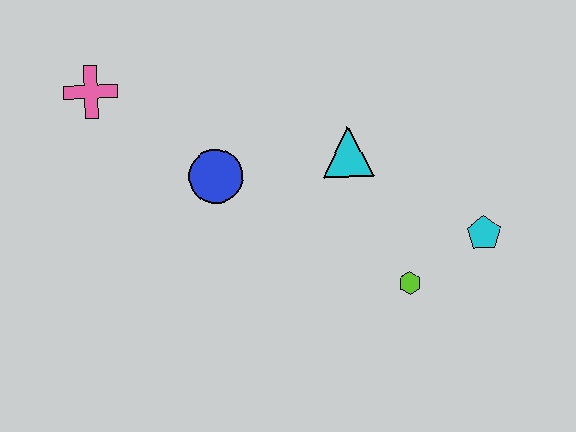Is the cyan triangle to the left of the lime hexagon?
Yes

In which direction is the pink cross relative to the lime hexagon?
The pink cross is to the left of the lime hexagon.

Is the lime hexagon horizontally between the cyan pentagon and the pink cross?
Yes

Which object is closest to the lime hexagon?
The cyan pentagon is closest to the lime hexagon.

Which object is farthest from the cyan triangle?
The pink cross is farthest from the cyan triangle.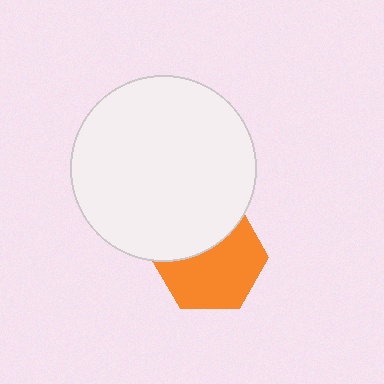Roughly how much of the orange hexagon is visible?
About half of it is visible (roughly 63%).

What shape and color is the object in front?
The object in front is a white circle.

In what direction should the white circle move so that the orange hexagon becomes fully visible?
The white circle should move up. That is the shortest direction to clear the overlap and leave the orange hexagon fully visible.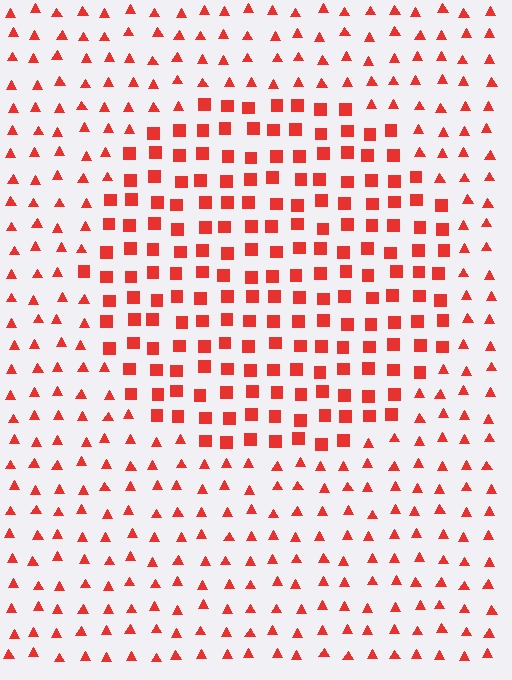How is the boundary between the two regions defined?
The boundary is defined by a change in element shape: squares inside vs. triangles outside. All elements share the same color and spacing.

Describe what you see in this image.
The image is filled with small red elements arranged in a uniform grid. A circle-shaped region contains squares, while the surrounding area contains triangles. The boundary is defined purely by the change in element shape.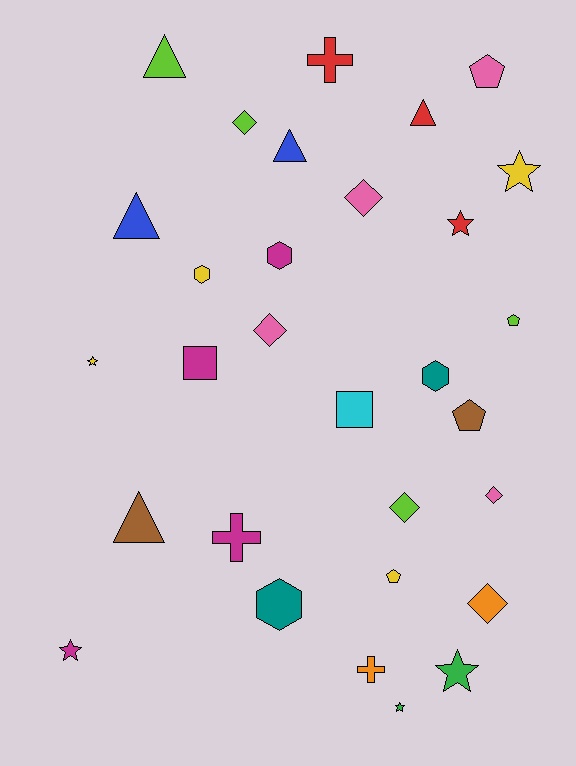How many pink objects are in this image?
There are 4 pink objects.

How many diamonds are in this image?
There are 6 diamonds.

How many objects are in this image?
There are 30 objects.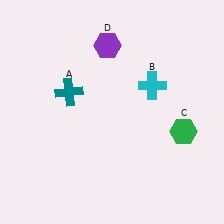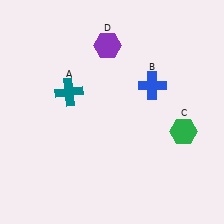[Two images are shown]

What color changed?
The cross (B) changed from cyan in Image 1 to blue in Image 2.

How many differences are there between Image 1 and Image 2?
There is 1 difference between the two images.